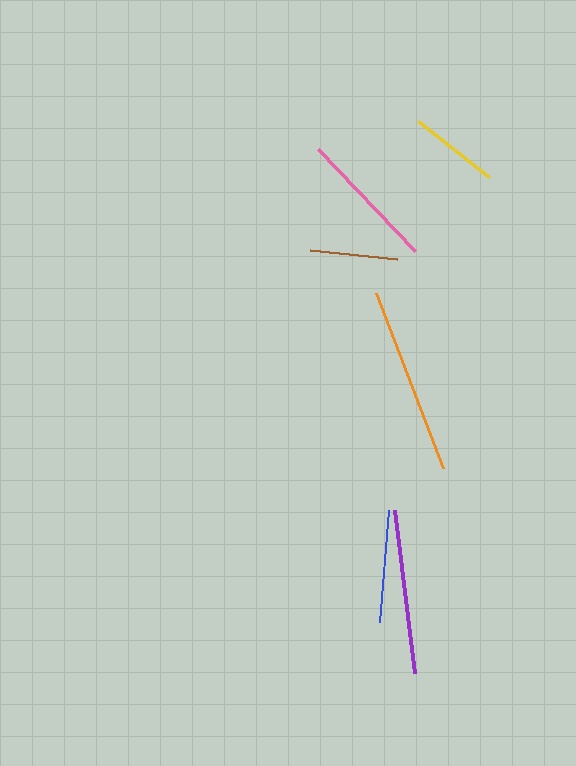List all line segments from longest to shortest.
From longest to shortest: orange, purple, pink, blue, yellow, brown.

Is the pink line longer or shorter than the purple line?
The purple line is longer than the pink line.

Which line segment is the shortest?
The brown line is the shortest at approximately 87 pixels.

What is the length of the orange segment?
The orange segment is approximately 188 pixels long.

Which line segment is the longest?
The orange line is the longest at approximately 188 pixels.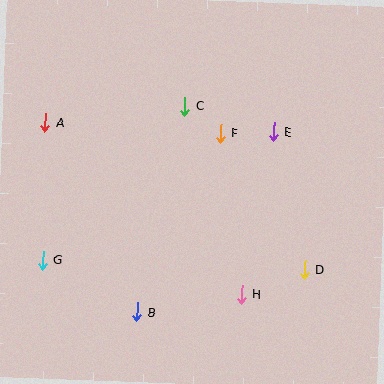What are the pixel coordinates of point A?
Point A is at (45, 122).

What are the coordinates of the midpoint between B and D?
The midpoint between B and D is at (221, 291).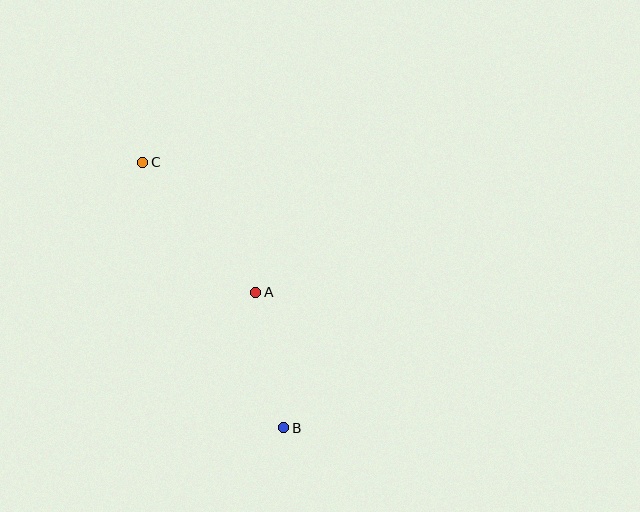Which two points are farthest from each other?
Points B and C are farthest from each other.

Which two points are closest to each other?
Points A and B are closest to each other.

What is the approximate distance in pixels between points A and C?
The distance between A and C is approximately 172 pixels.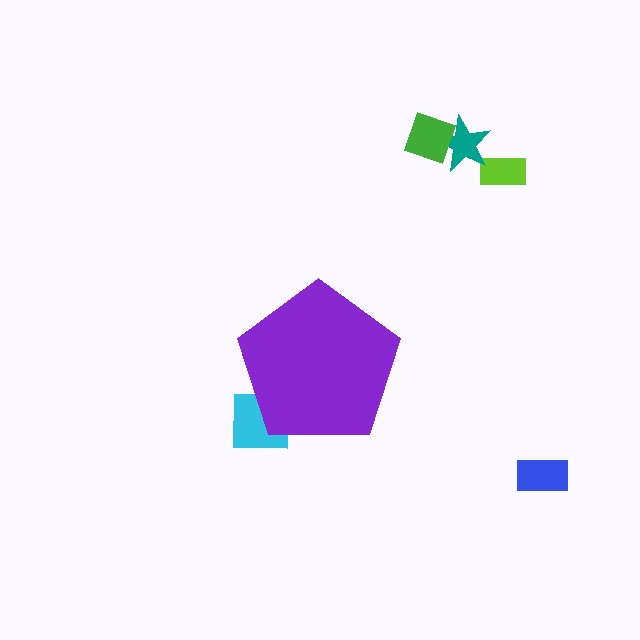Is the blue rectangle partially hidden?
No, the blue rectangle is fully visible.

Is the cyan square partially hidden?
Yes, the cyan square is partially hidden behind the purple pentagon.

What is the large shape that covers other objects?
A purple pentagon.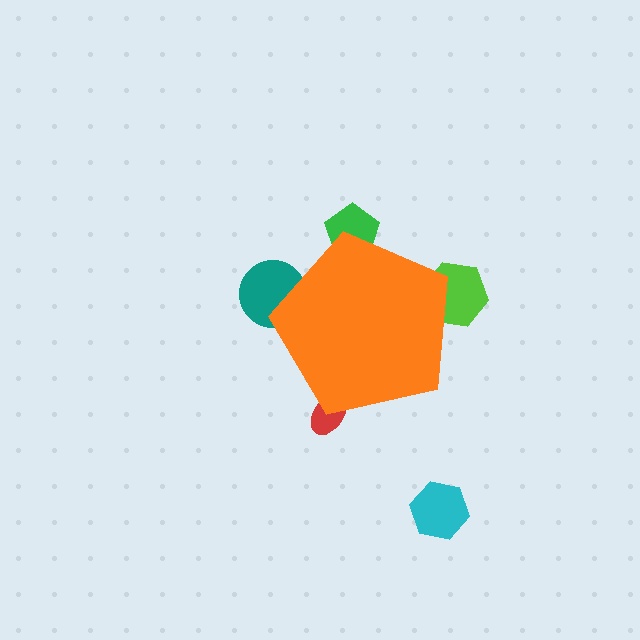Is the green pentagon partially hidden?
Yes, the green pentagon is partially hidden behind the orange pentagon.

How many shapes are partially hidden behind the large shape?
4 shapes are partially hidden.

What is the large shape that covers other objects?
An orange pentagon.